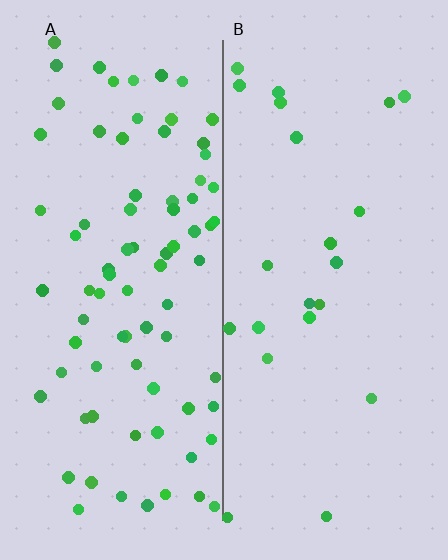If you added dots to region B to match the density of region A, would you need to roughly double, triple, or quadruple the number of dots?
Approximately quadruple.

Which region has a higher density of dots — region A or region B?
A (the left).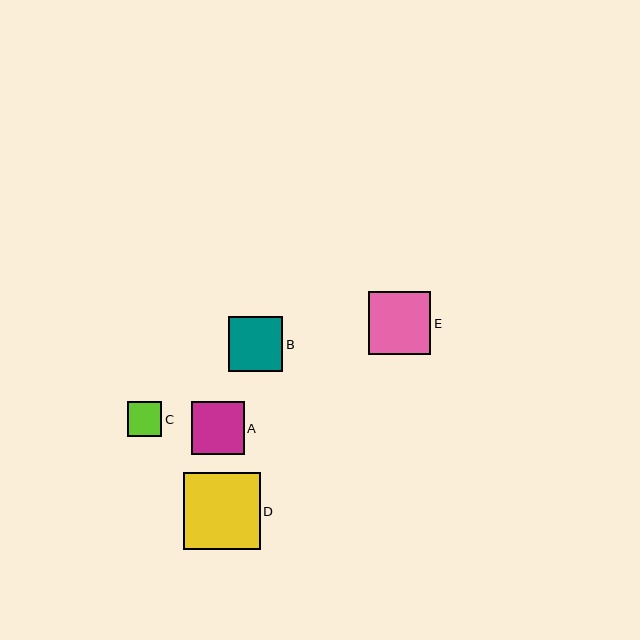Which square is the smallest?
Square C is the smallest with a size of approximately 34 pixels.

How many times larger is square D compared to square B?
Square D is approximately 1.4 times the size of square B.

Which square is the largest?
Square D is the largest with a size of approximately 76 pixels.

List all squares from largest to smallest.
From largest to smallest: D, E, B, A, C.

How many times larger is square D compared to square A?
Square D is approximately 1.4 times the size of square A.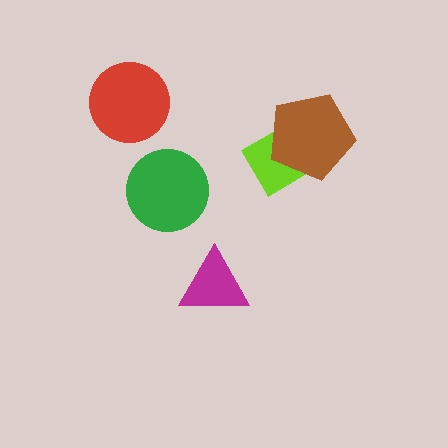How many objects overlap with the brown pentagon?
1 object overlaps with the brown pentagon.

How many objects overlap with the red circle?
0 objects overlap with the red circle.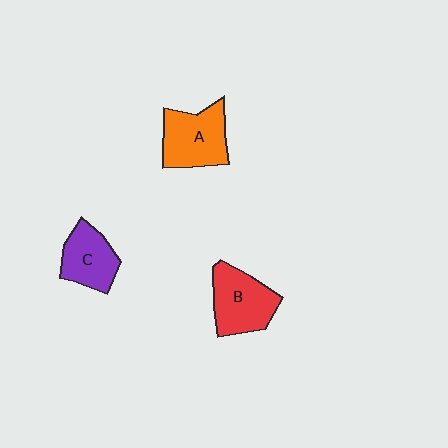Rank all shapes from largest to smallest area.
From largest to smallest: A (orange), B (red), C (purple).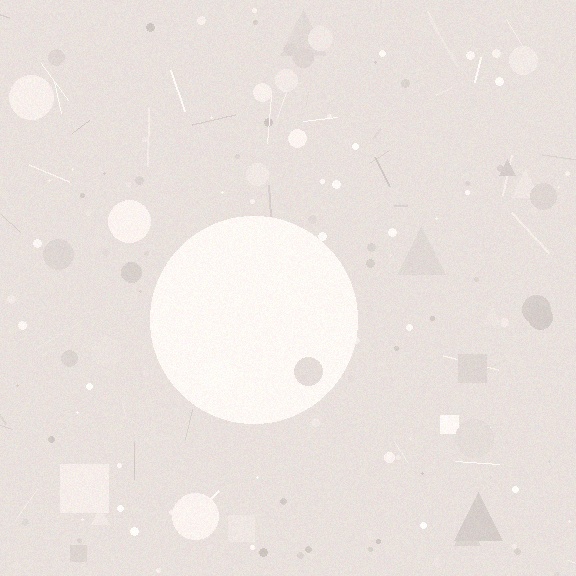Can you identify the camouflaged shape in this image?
The camouflaged shape is a circle.